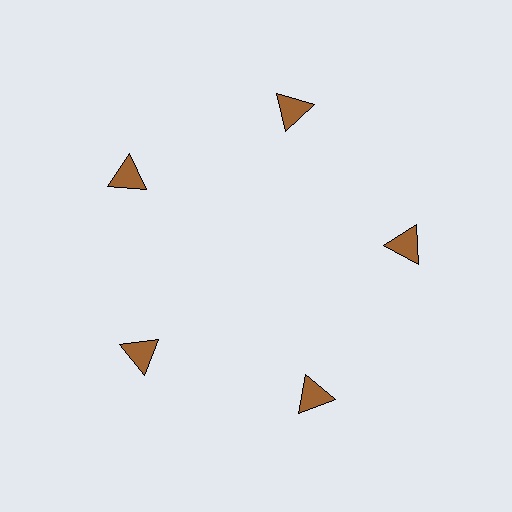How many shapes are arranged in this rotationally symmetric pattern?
There are 5 shapes, arranged in 5 groups of 1.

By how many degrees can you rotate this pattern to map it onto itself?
The pattern maps onto itself every 72 degrees of rotation.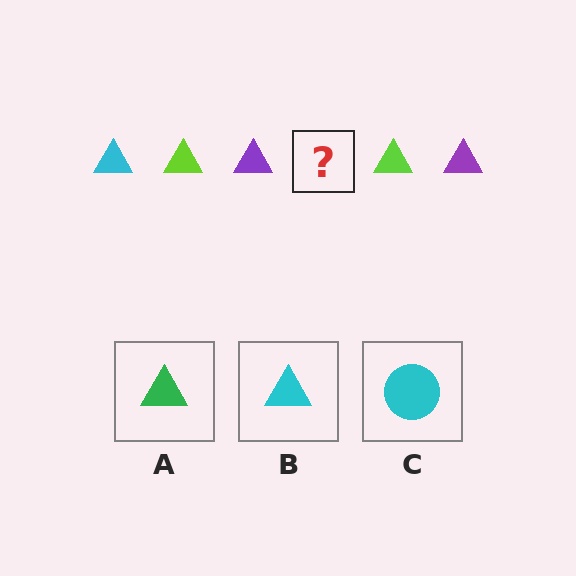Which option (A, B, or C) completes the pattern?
B.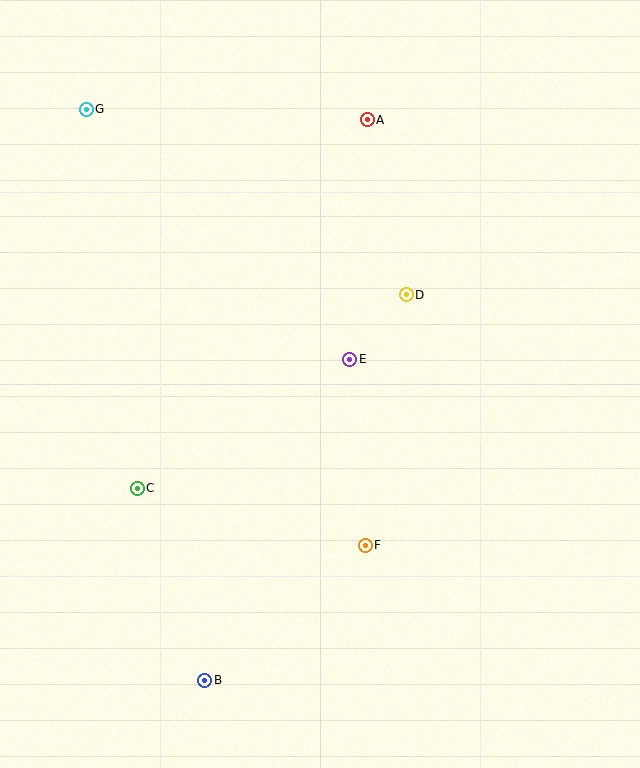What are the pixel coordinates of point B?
Point B is at (205, 680).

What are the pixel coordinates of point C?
Point C is at (137, 488).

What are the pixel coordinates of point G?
Point G is at (86, 109).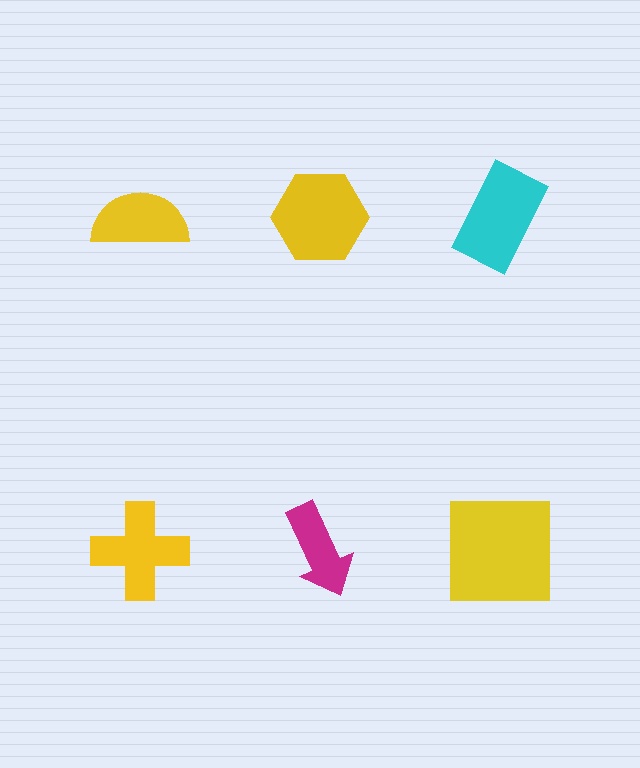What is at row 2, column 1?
A yellow cross.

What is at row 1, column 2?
A yellow hexagon.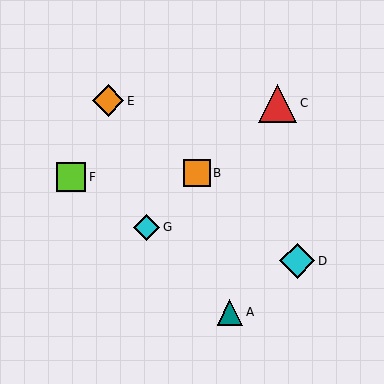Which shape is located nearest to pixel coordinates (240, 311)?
The teal triangle (labeled A) at (230, 312) is nearest to that location.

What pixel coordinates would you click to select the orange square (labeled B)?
Click at (197, 173) to select the orange square B.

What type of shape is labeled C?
Shape C is a red triangle.